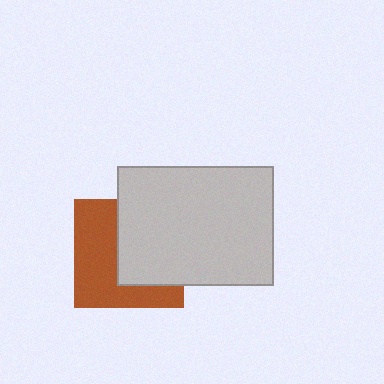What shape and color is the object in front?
The object in front is a light gray rectangle.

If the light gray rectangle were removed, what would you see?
You would see the complete brown square.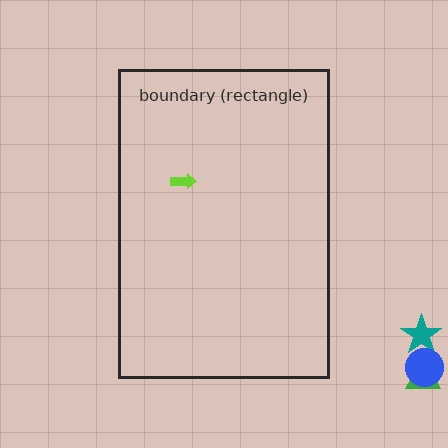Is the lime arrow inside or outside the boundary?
Inside.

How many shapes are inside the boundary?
1 inside, 3 outside.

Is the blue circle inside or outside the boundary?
Outside.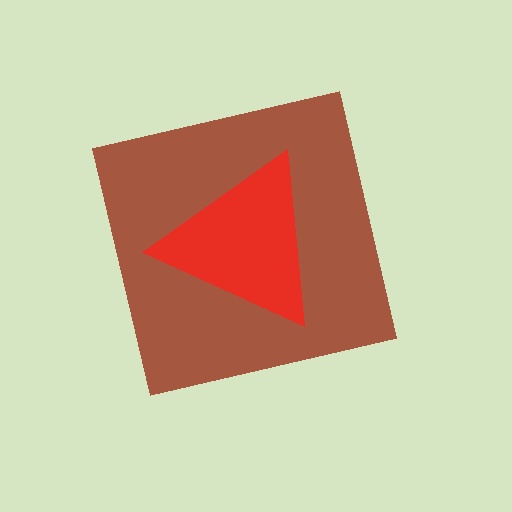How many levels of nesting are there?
2.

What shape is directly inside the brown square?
The red triangle.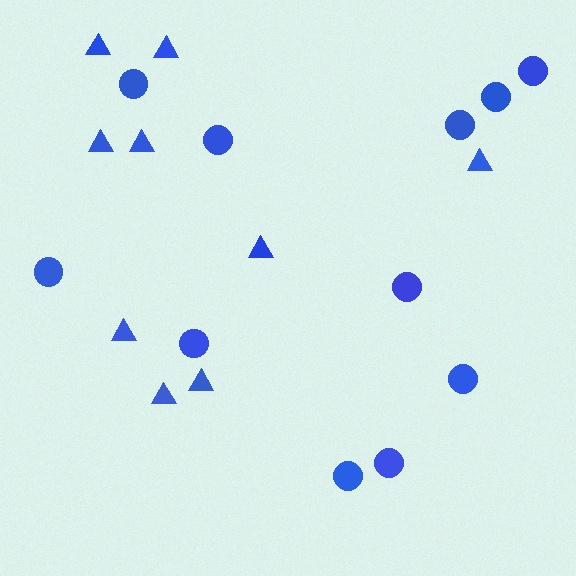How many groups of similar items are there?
There are 2 groups: one group of circles (11) and one group of triangles (9).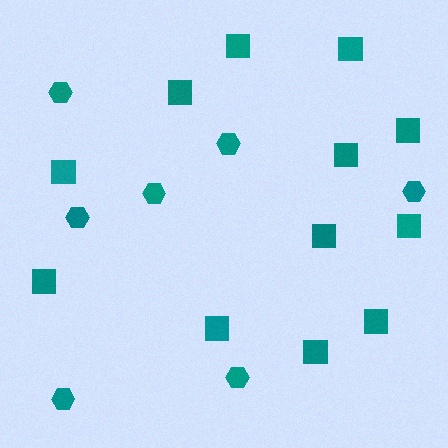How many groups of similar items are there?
There are 2 groups: one group of hexagons (7) and one group of squares (12).